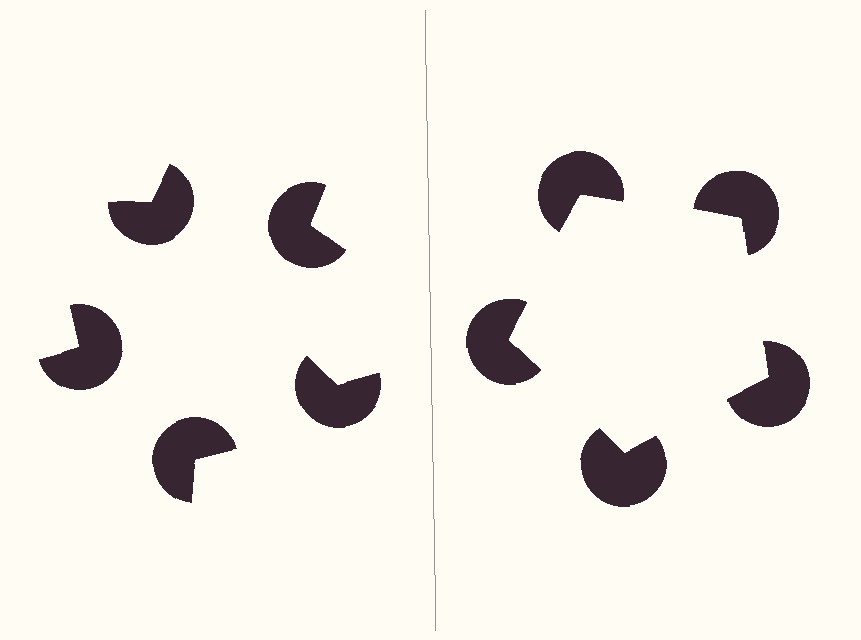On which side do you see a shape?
An illusory pentagon appears on the right side. On the left side the wedge cuts are rotated, so no coherent shape forms.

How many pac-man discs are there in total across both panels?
10 — 5 on each side.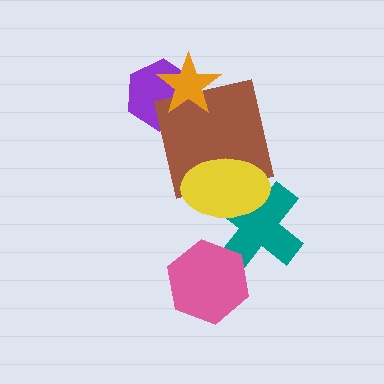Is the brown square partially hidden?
Yes, it is partially covered by another shape.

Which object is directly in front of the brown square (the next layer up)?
The orange star is directly in front of the brown square.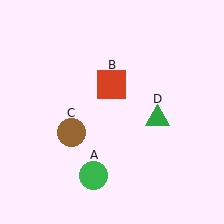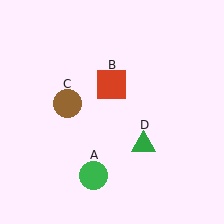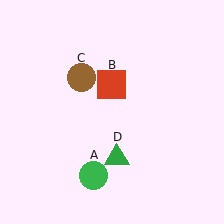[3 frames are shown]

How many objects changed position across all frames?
2 objects changed position: brown circle (object C), green triangle (object D).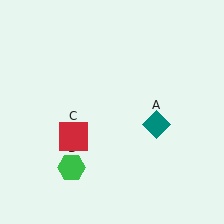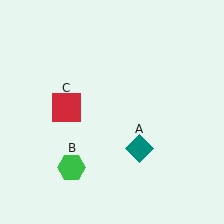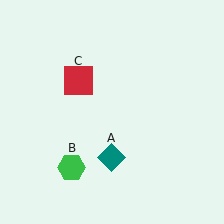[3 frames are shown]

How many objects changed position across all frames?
2 objects changed position: teal diamond (object A), red square (object C).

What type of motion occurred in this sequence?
The teal diamond (object A), red square (object C) rotated clockwise around the center of the scene.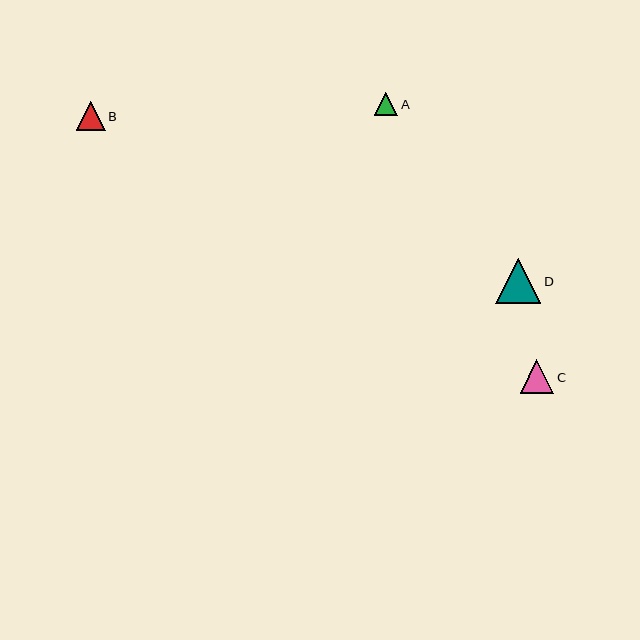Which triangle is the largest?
Triangle D is the largest with a size of approximately 45 pixels.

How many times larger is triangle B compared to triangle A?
Triangle B is approximately 1.2 times the size of triangle A.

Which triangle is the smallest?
Triangle A is the smallest with a size of approximately 23 pixels.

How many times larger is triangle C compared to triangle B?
Triangle C is approximately 1.2 times the size of triangle B.